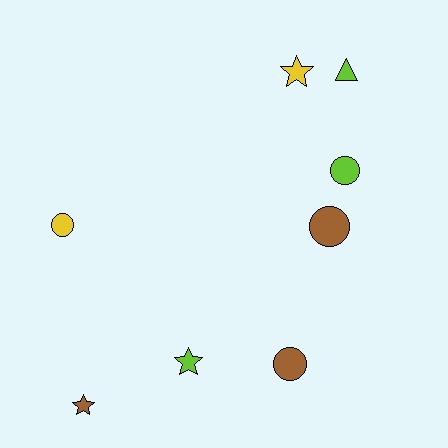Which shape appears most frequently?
Circle, with 4 objects.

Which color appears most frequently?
Lime, with 3 objects.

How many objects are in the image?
There are 8 objects.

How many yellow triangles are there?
There are no yellow triangles.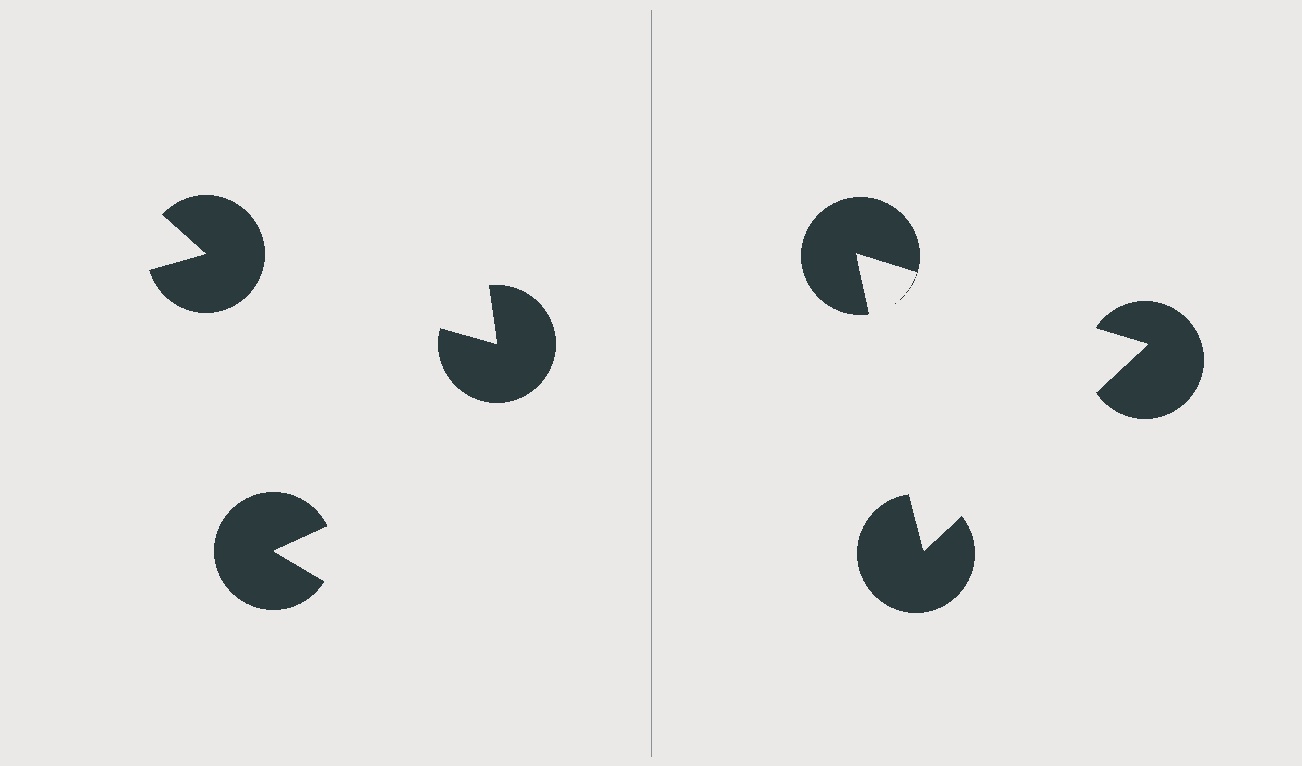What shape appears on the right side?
An illusory triangle.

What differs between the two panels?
The pac-man discs are positioned identically on both sides; only the wedge orientations differ. On the right they align to a triangle; on the left they are misaligned.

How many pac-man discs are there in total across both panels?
6 — 3 on each side.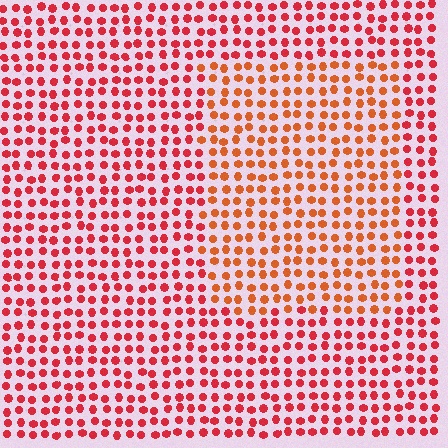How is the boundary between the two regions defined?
The boundary is defined purely by a slight shift in hue (about 26 degrees). Spacing, size, and orientation are identical on both sides.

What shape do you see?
I see a rectangle.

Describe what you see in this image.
The image is filled with small red elements in a uniform arrangement. A rectangle-shaped region is visible where the elements are tinted to a slightly different hue, forming a subtle color boundary.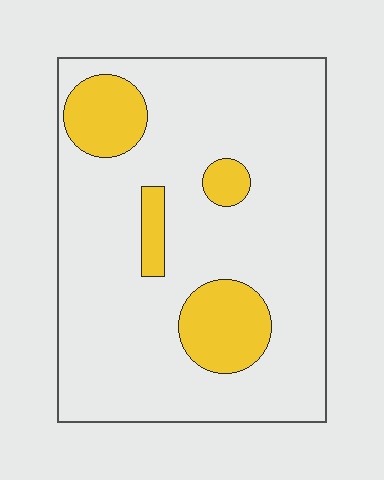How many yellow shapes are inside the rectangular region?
4.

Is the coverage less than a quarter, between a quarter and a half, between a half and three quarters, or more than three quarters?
Less than a quarter.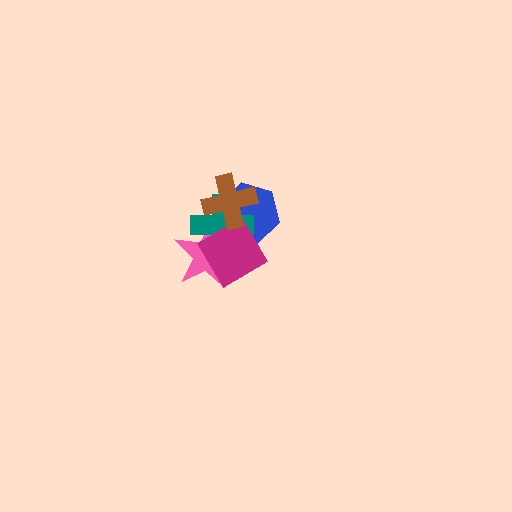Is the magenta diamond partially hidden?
Yes, it is partially covered by another shape.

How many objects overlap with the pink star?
3 objects overlap with the pink star.